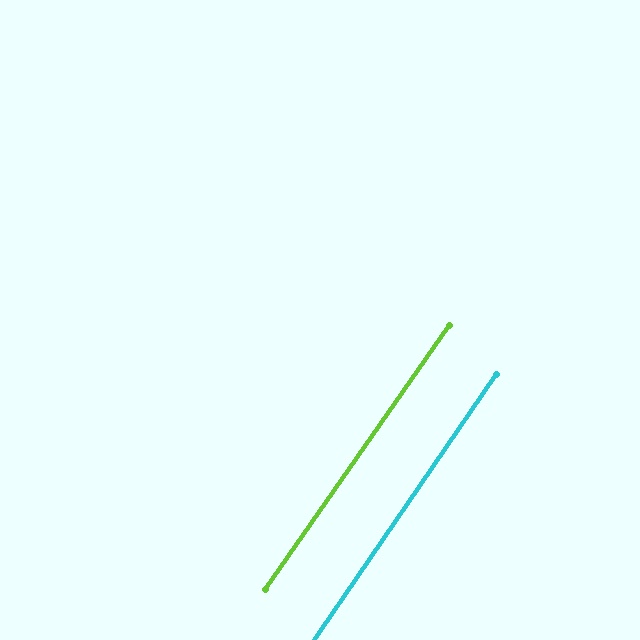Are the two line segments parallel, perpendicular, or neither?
Parallel — their directions differ by only 0.6°.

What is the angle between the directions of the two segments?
Approximately 1 degree.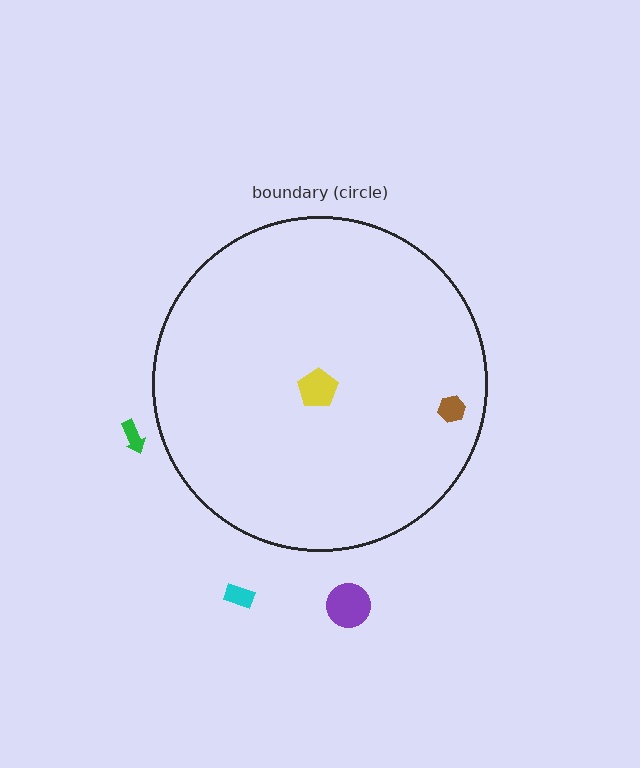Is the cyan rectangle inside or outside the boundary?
Outside.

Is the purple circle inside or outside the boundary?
Outside.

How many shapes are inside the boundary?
2 inside, 3 outside.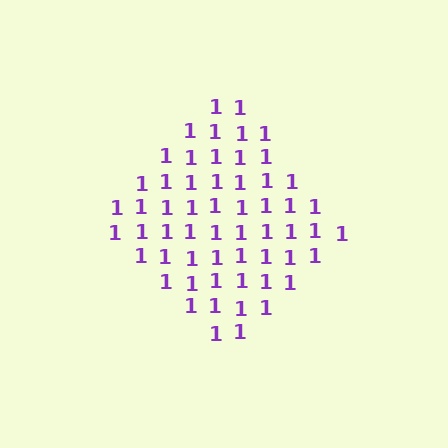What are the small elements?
The small elements are digit 1's.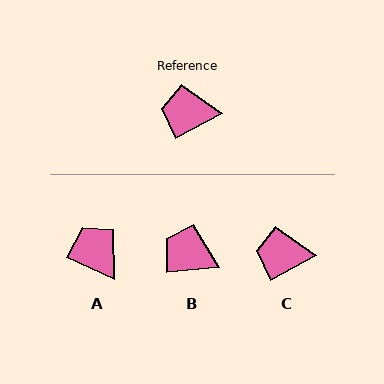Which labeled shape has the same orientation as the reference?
C.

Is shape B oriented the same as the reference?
No, it is off by about 24 degrees.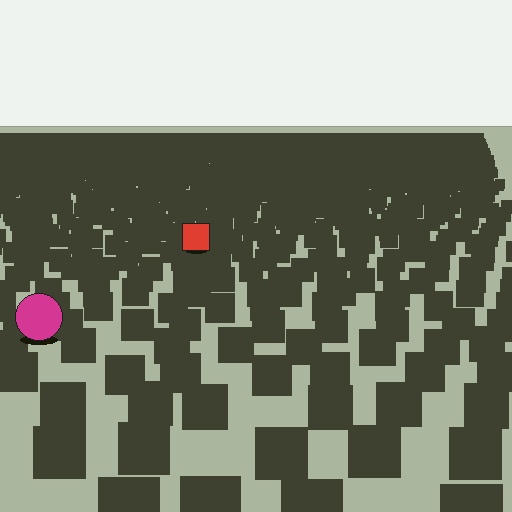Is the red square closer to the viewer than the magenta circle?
No. The magenta circle is closer — you can tell from the texture gradient: the ground texture is coarser near it.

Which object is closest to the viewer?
The magenta circle is closest. The texture marks near it are larger and more spread out.